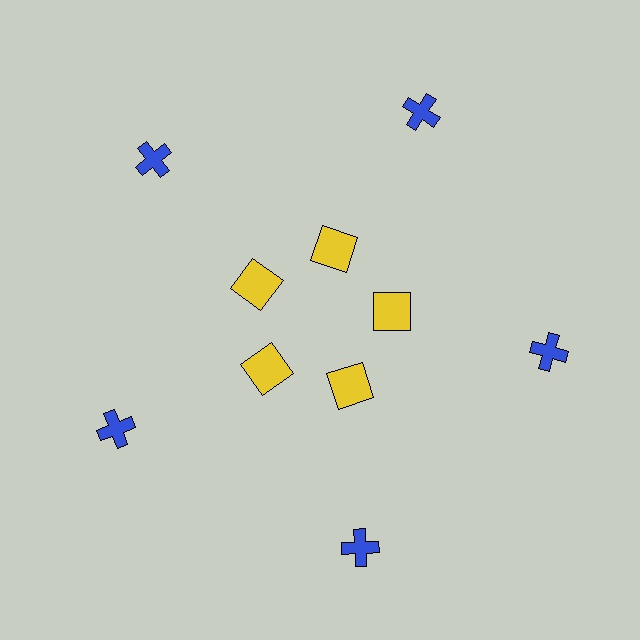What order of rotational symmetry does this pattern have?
This pattern has 5-fold rotational symmetry.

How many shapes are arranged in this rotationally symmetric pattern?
There are 10 shapes, arranged in 5 groups of 2.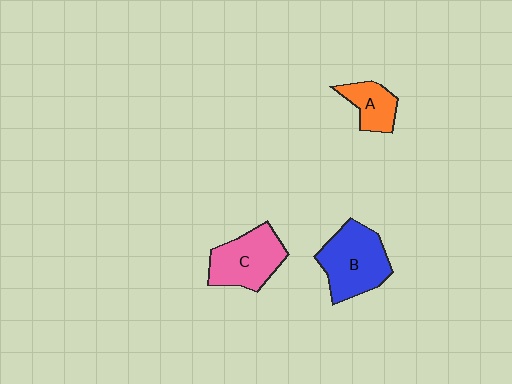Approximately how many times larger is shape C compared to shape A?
Approximately 1.7 times.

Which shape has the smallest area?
Shape A (orange).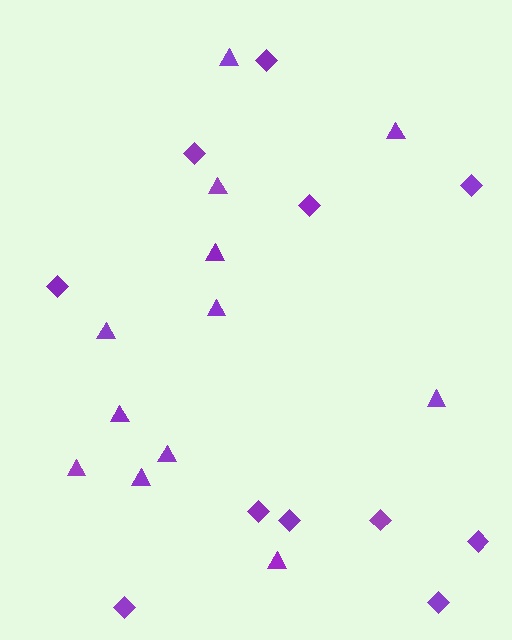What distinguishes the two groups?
There are 2 groups: one group of diamonds (11) and one group of triangles (12).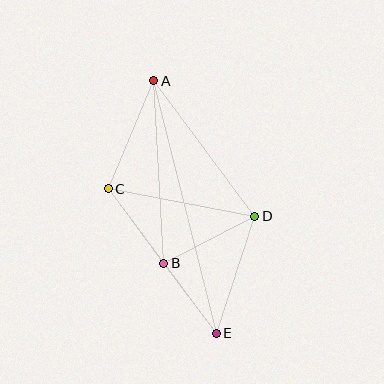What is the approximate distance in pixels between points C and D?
The distance between C and D is approximately 149 pixels.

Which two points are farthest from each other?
Points A and E are farthest from each other.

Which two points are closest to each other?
Points B and E are closest to each other.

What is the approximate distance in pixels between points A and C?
The distance between A and C is approximately 117 pixels.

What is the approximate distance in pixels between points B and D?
The distance between B and D is approximately 102 pixels.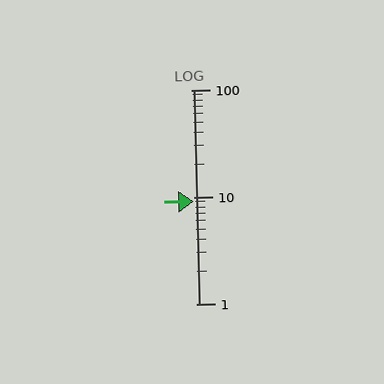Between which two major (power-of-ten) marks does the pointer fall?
The pointer is between 1 and 10.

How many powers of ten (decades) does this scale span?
The scale spans 2 decades, from 1 to 100.